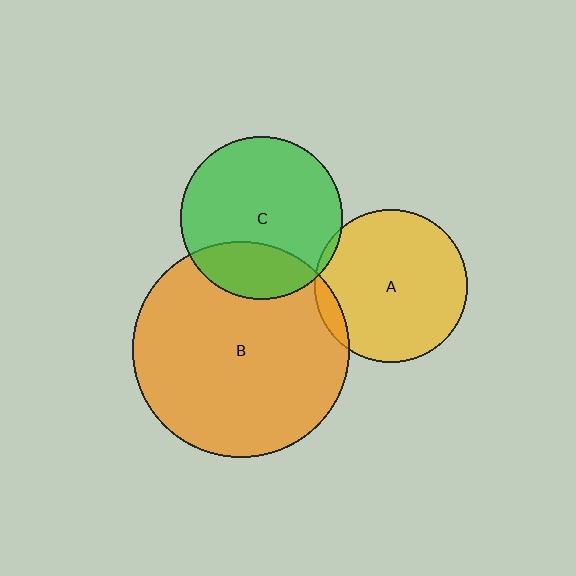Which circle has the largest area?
Circle B (orange).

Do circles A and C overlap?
Yes.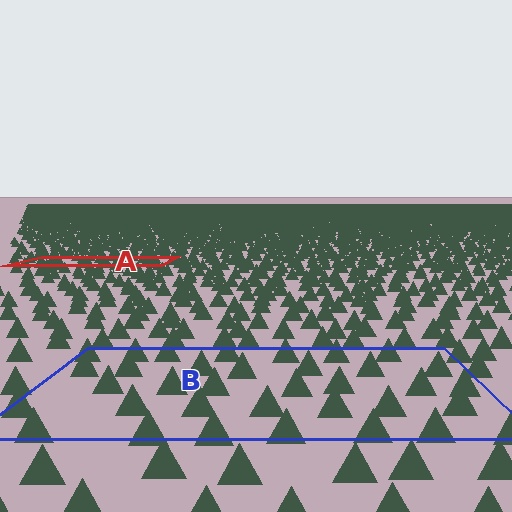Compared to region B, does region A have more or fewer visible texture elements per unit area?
Region A has more texture elements per unit area — they are packed more densely because it is farther away.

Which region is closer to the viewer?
Region B is closer. The texture elements there are larger and more spread out.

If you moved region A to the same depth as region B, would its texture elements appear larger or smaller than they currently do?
They would appear larger. At a closer depth, the same texture elements are projected at a bigger on-screen size.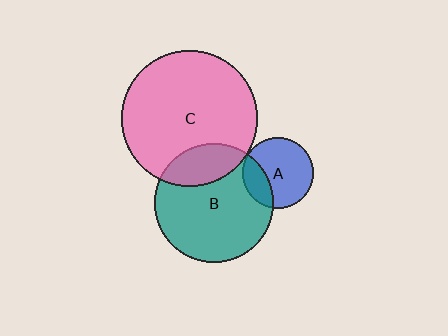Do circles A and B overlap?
Yes.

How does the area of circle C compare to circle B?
Approximately 1.3 times.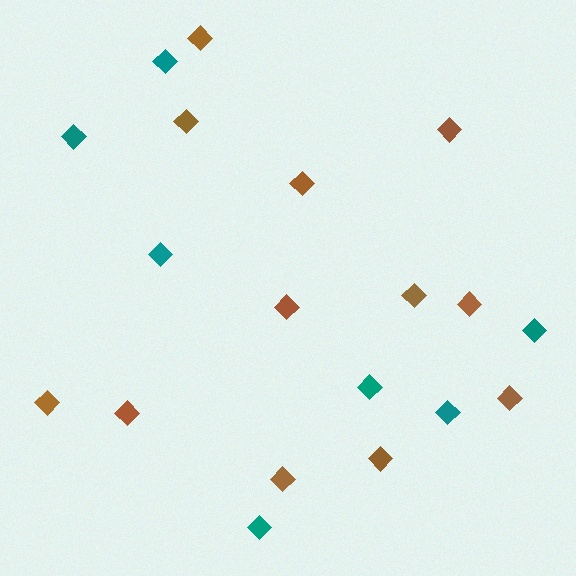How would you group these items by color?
There are 2 groups: one group of teal diamonds (7) and one group of brown diamonds (12).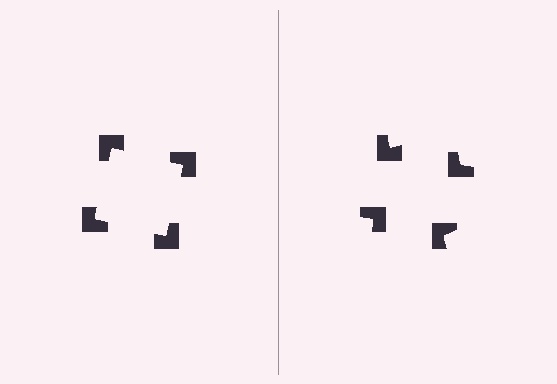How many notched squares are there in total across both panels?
8 — 4 on each side.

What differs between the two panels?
The notched squares are positioned identically on both sides; only the wedge orientations differ. On the left they align to a square; on the right they are misaligned.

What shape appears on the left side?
An illusory square.